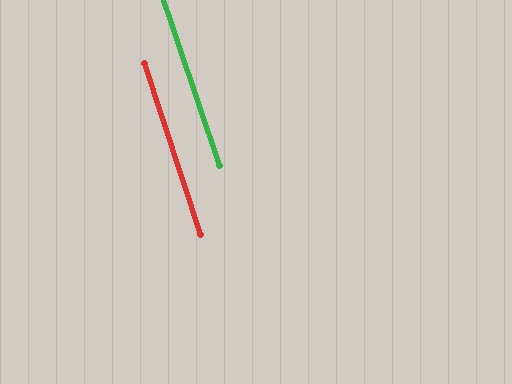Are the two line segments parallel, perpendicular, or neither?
Parallel — their directions differ by only 0.5°.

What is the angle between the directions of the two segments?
Approximately 0 degrees.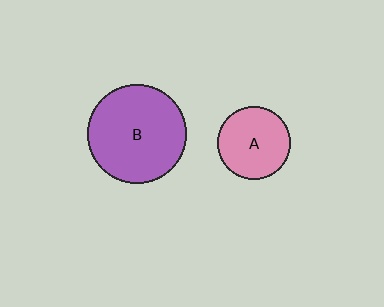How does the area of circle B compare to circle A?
Approximately 1.8 times.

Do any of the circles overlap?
No, none of the circles overlap.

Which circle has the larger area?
Circle B (purple).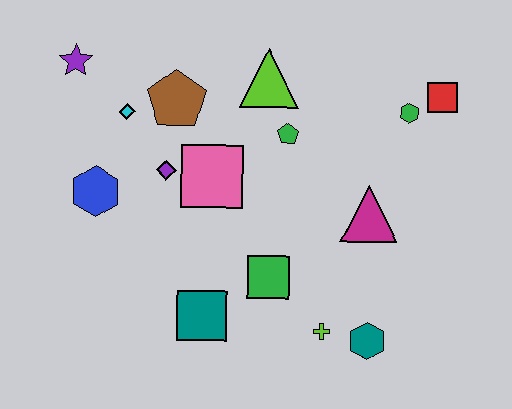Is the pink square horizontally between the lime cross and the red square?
No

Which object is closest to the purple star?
The cyan diamond is closest to the purple star.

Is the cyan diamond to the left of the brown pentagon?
Yes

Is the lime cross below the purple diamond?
Yes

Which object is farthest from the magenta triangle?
The purple star is farthest from the magenta triangle.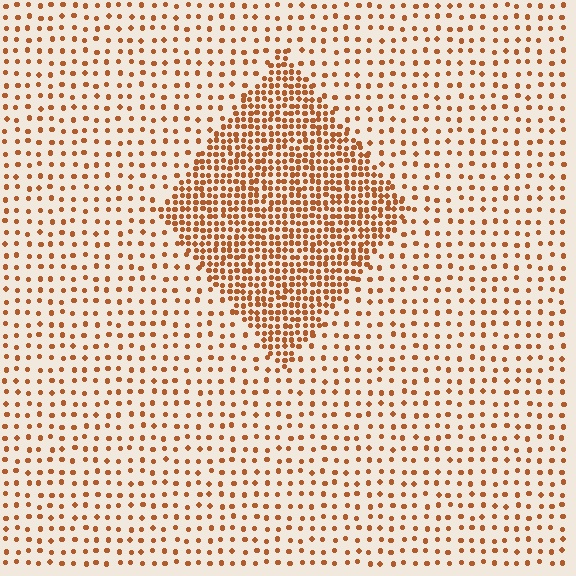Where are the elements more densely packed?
The elements are more densely packed inside the diamond boundary.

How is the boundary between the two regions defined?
The boundary is defined by a change in element density (approximately 2.7x ratio). All elements are the same color, size, and shape.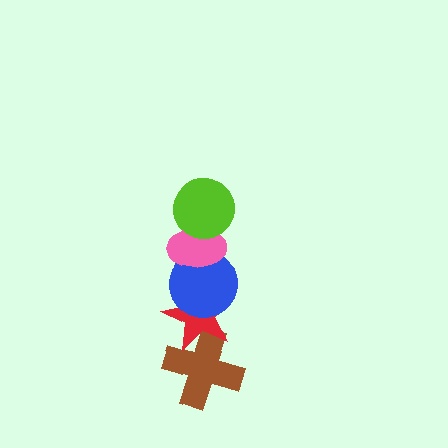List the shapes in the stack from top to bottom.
From top to bottom: the lime circle, the pink ellipse, the blue circle, the red star, the brown cross.